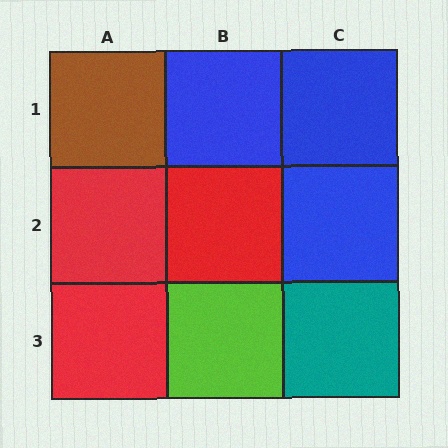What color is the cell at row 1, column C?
Blue.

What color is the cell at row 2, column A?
Red.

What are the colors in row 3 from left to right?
Red, lime, teal.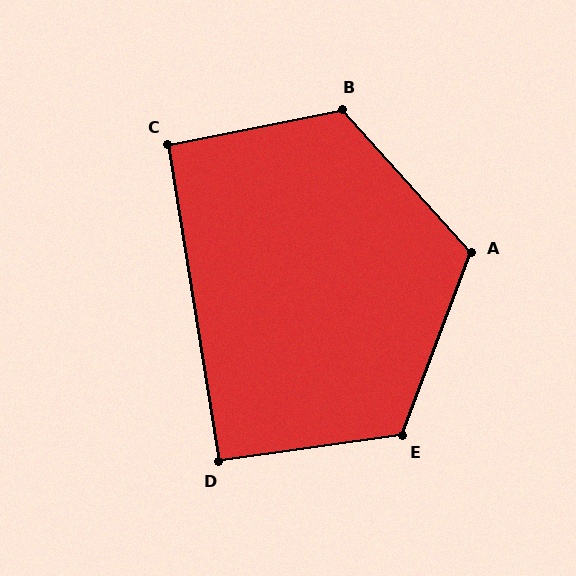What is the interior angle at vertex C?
Approximately 92 degrees (approximately right).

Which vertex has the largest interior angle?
B, at approximately 120 degrees.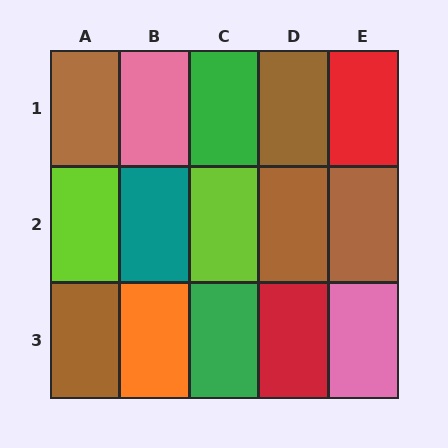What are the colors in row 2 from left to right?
Lime, teal, lime, brown, brown.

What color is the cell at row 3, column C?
Green.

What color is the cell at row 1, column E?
Red.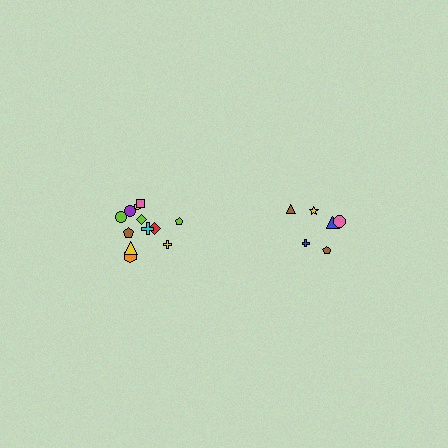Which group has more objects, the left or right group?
The left group.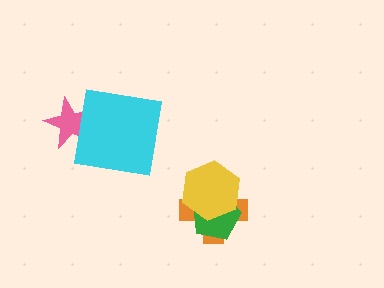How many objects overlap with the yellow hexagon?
2 objects overlap with the yellow hexagon.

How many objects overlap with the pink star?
1 object overlaps with the pink star.